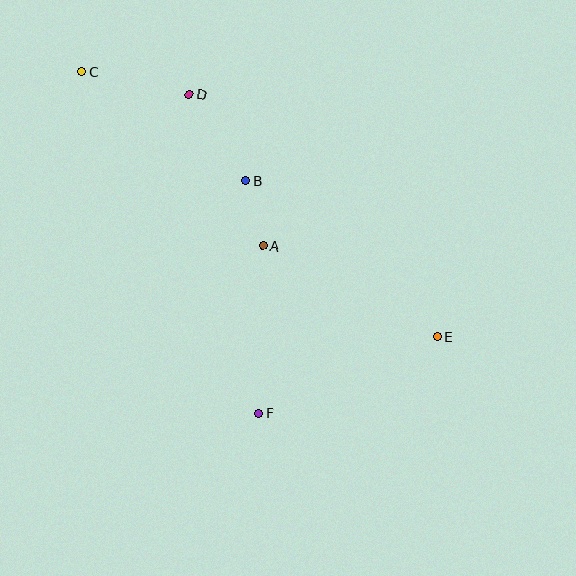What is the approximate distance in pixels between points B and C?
The distance between B and C is approximately 197 pixels.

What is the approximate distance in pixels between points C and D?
The distance between C and D is approximately 110 pixels.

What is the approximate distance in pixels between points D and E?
The distance between D and E is approximately 347 pixels.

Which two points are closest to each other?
Points A and B are closest to each other.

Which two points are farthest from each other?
Points C and E are farthest from each other.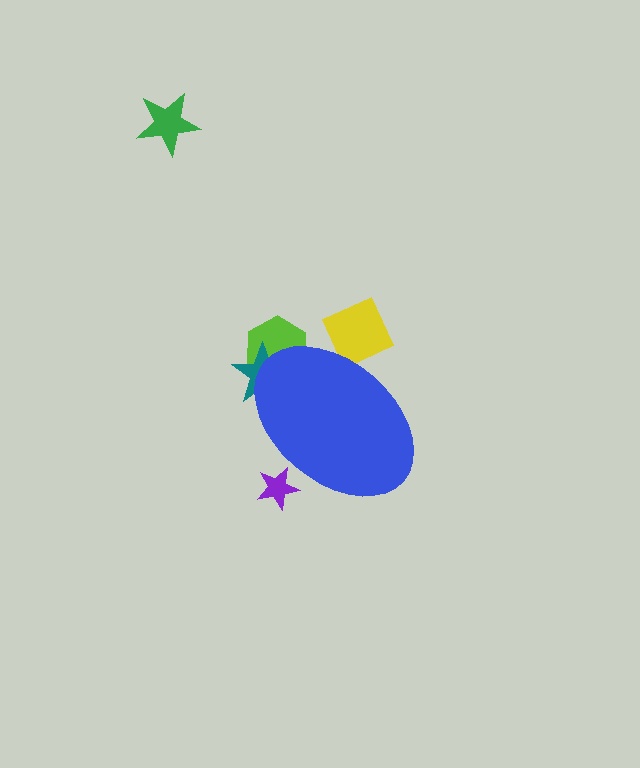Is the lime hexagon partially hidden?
Yes, the lime hexagon is partially hidden behind the blue ellipse.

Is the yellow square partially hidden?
Yes, the yellow square is partially hidden behind the blue ellipse.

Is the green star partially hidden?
No, the green star is fully visible.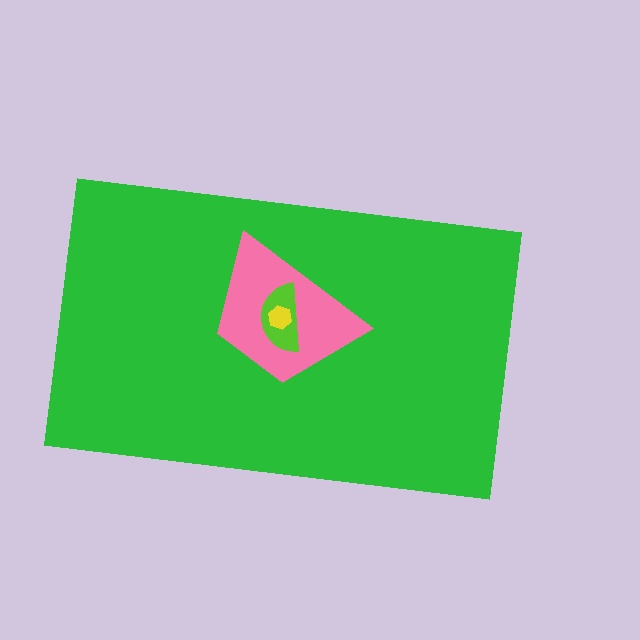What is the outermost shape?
The green rectangle.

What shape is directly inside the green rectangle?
The pink trapezoid.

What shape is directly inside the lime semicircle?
The yellow hexagon.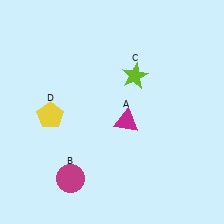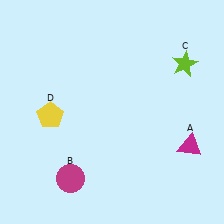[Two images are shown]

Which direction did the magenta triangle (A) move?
The magenta triangle (A) moved right.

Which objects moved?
The objects that moved are: the magenta triangle (A), the lime star (C).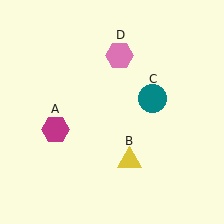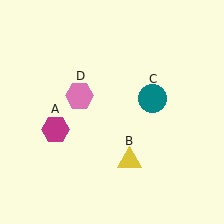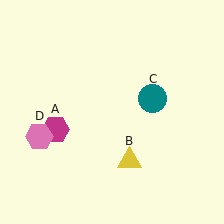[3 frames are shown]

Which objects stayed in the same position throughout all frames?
Magenta hexagon (object A) and yellow triangle (object B) and teal circle (object C) remained stationary.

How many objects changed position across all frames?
1 object changed position: pink hexagon (object D).